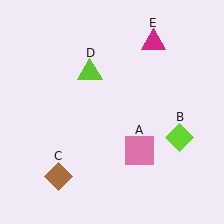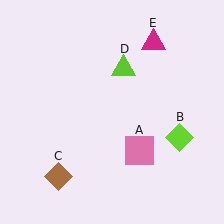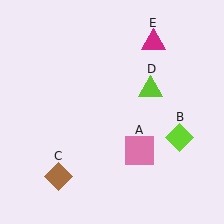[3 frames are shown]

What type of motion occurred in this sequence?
The lime triangle (object D) rotated clockwise around the center of the scene.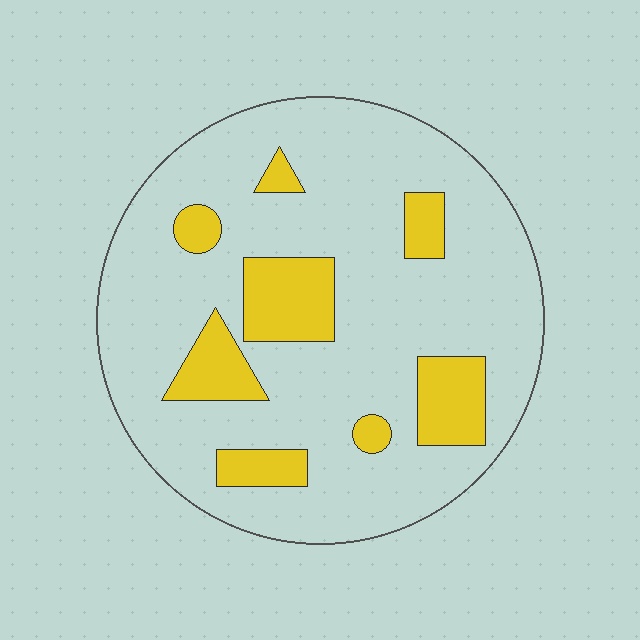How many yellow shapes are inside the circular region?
8.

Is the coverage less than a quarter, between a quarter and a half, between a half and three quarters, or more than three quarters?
Less than a quarter.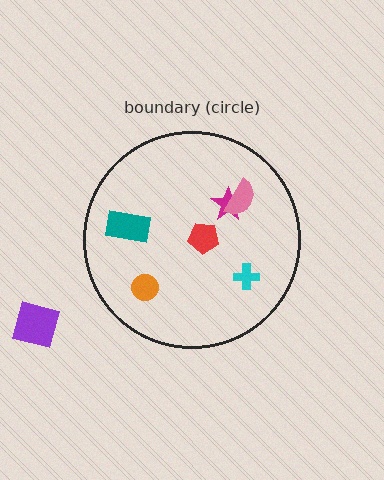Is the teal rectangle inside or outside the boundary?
Inside.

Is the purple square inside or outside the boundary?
Outside.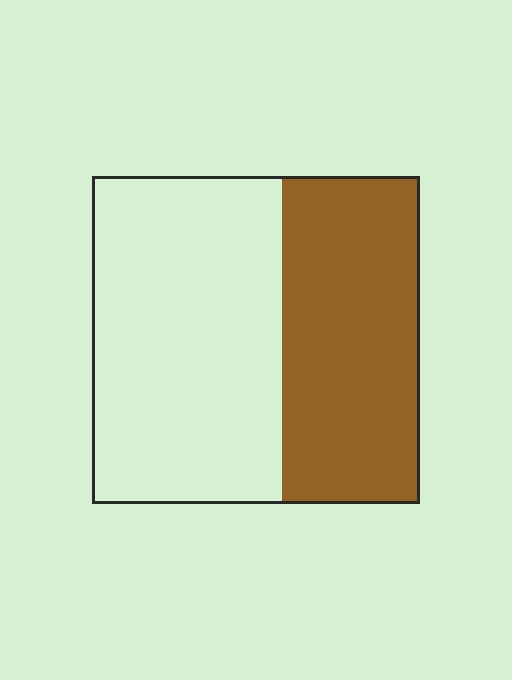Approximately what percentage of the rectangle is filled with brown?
Approximately 40%.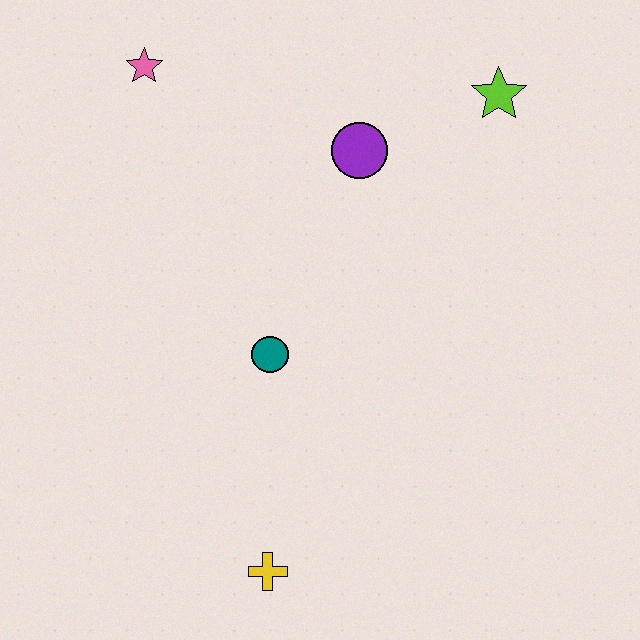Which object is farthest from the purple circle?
The yellow cross is farthest from the purple circle.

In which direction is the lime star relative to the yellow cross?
The lime star is above the yellow cross.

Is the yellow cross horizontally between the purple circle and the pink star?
Yes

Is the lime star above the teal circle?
Yes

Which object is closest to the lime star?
The purple circle is closest to the lime star.